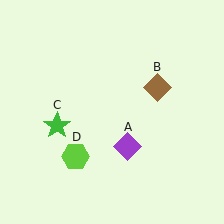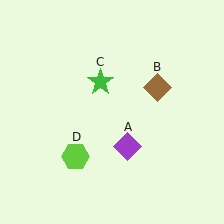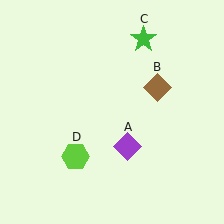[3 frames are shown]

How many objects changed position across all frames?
1 object changed position: green star (object C).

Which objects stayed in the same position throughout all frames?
Purple diamond (object A) and brown diamond (object B) and lime hexagon (object D) remained stationary.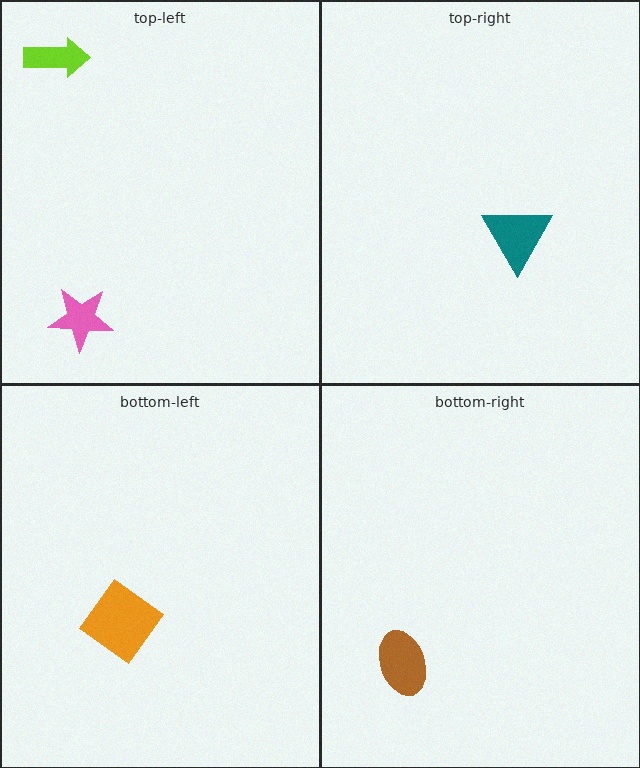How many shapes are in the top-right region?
1.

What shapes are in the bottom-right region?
The brown ellipse.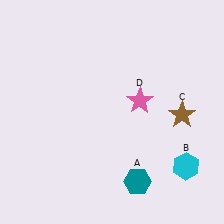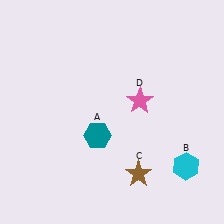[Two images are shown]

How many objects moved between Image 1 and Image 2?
2 objects moved between the two images.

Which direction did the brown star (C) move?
The brown star (C) moved down.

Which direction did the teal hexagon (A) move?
The teal hexagon (A) moved up.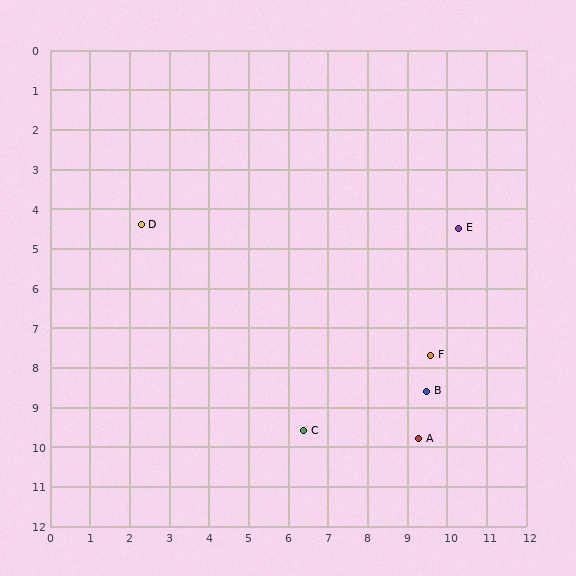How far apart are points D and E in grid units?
Points D and E are about 8.0 grid units apart.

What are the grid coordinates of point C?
Point C is at approximately (6.4, 9.6).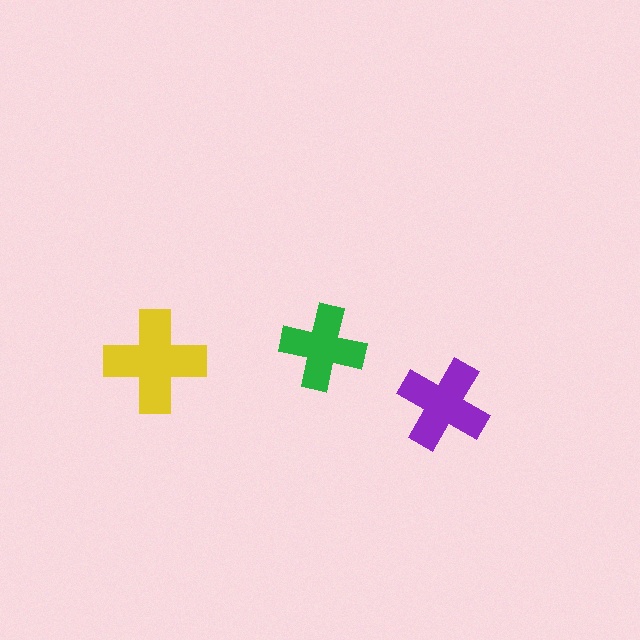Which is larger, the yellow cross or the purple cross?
The yellow one.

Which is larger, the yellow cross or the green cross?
The yellow one.